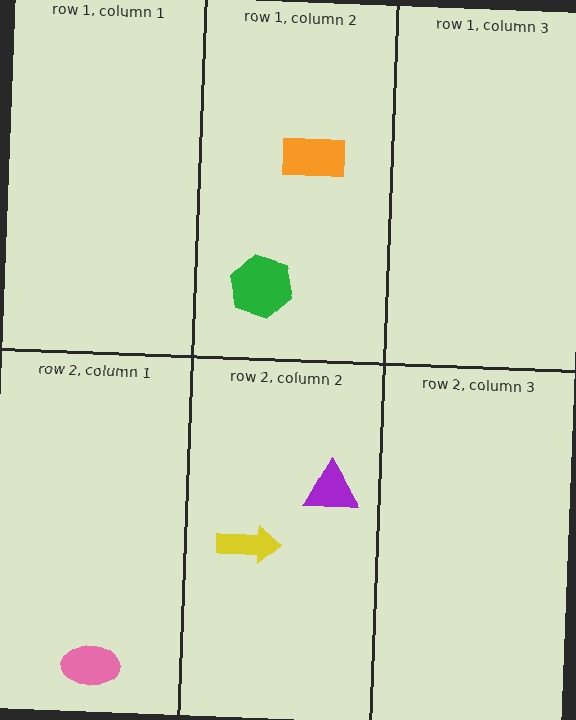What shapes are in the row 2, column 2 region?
The yellow arrow, the purple triangle.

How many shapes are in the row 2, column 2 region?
2.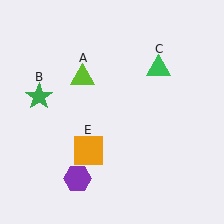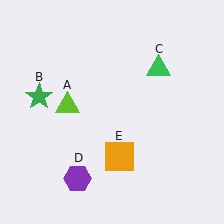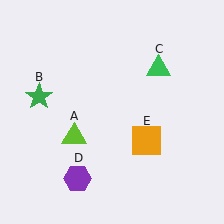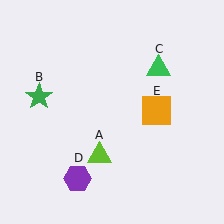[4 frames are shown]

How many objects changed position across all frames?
2 objects changed position: lime triangle (object A), orange square (object E).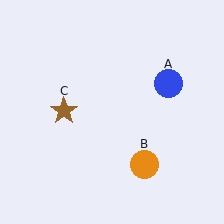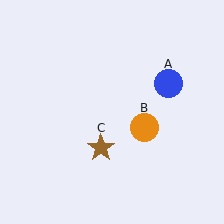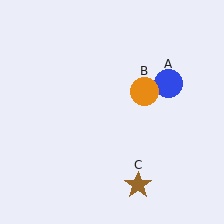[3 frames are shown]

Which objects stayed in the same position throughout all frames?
Blue circle (object A) remained stationary.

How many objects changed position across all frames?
2 objects changed position: orange circle (object B), brown star (object C).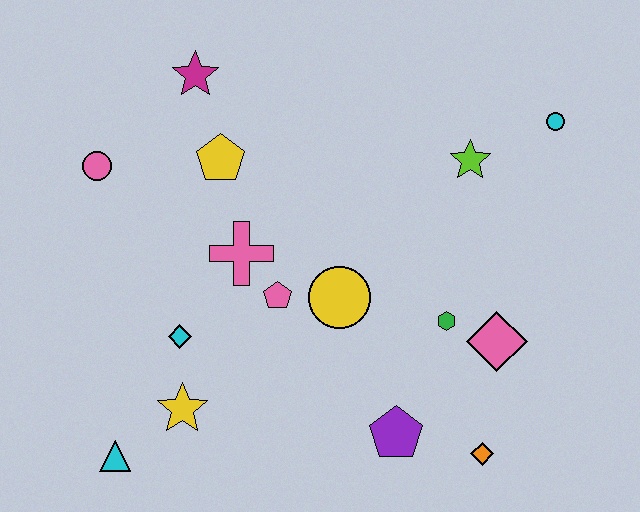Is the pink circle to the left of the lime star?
Yes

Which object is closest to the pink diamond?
The green hexagon is closest to the pink diamond.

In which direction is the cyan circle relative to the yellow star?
The cyan circle is to the right of the yellow star.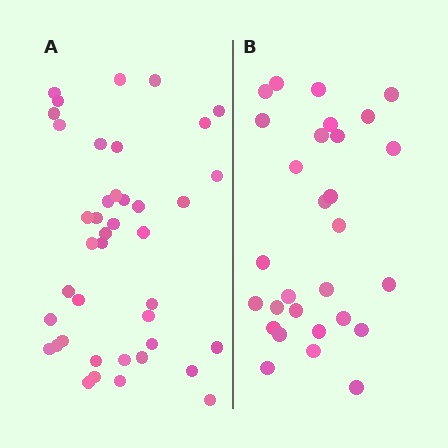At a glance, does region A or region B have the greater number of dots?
Region A (the left region) has more dots.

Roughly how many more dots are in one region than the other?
Region A has roughly 12 or so more dots than region B.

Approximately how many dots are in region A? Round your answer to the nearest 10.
About 40 dots. (The exact count is 41, which rounds to 40.)